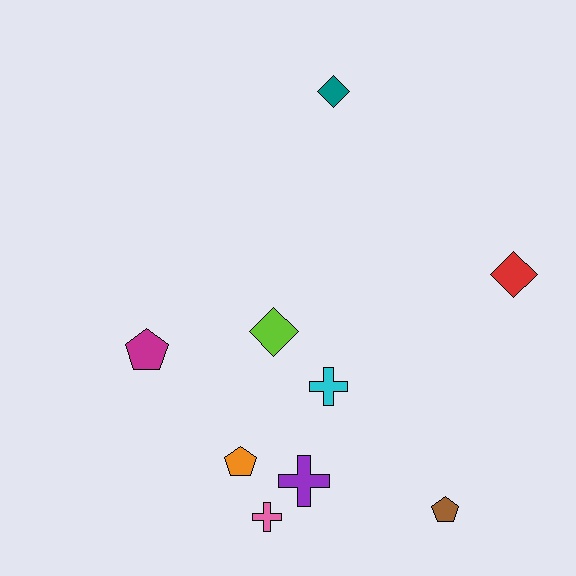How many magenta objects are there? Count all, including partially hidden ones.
There is 1 magenta object.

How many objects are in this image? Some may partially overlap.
There are 9 objects.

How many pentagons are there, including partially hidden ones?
There are 3 pentagons.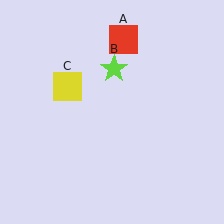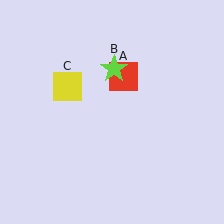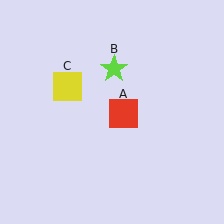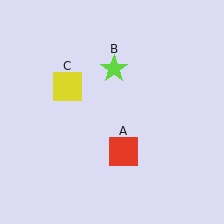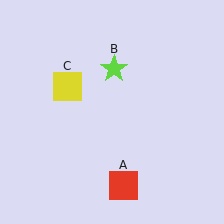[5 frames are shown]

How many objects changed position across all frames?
1 object changed position: red square (object A).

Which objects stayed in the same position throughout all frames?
Lime star (object B) and yellow square (object C) remained stationary.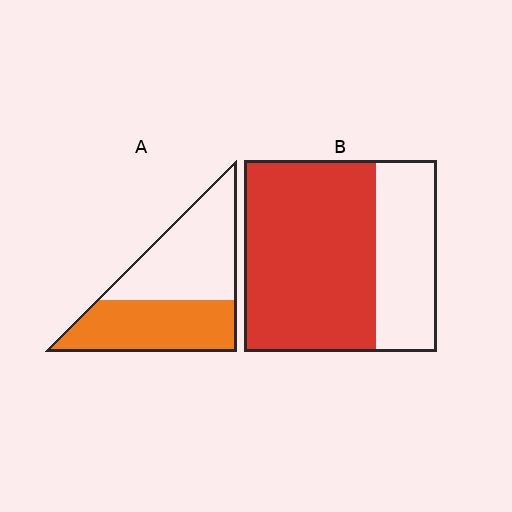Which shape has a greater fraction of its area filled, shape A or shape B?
Shape B.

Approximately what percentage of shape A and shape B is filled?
A is approximately 45% and B is approximately 70%.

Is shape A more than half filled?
Roughly half.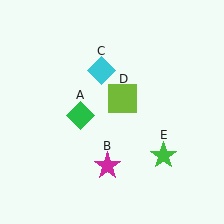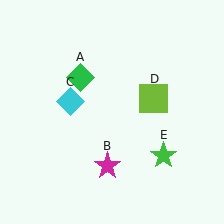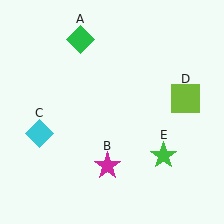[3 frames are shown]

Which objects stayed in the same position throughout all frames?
Magenta star (object B) and green star (object E) remained stationary.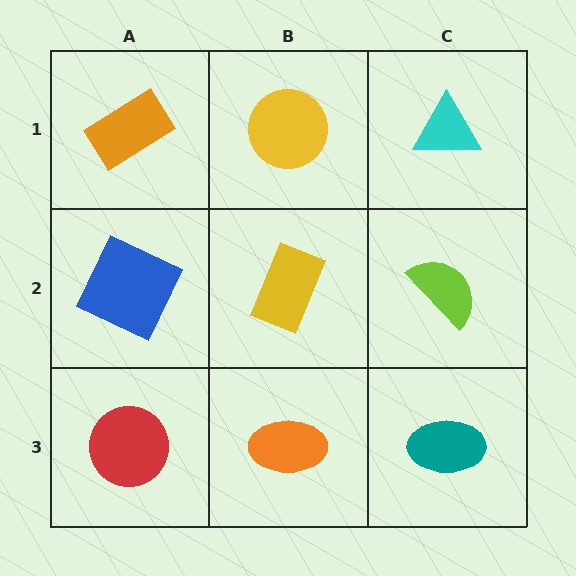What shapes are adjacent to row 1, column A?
A blue square (row 2, column A), a yellow circle (row 1, column B).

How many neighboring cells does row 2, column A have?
3.